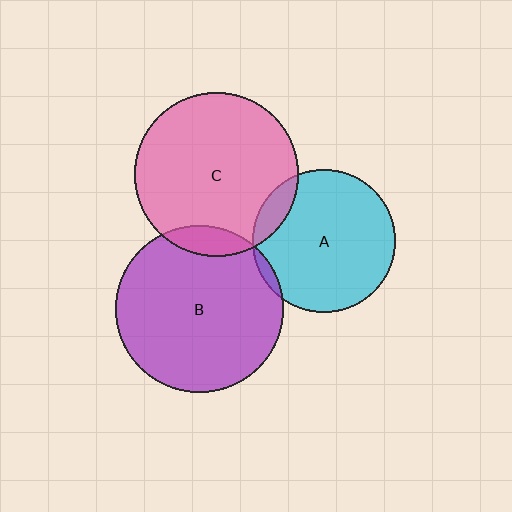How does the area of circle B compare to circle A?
Approximately 1.4 times.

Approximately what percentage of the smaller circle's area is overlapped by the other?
Approximately 10%.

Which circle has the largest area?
Circle B (purple).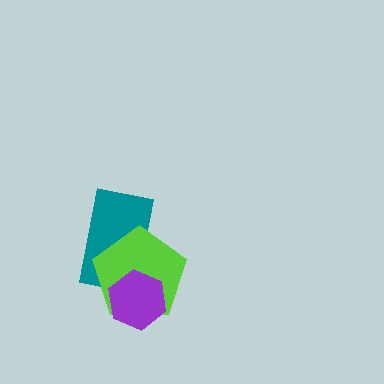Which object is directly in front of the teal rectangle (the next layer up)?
The lime pentagon is directly in front of the teal rectangle.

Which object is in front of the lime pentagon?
The purple hexagon is in front of the lime pentagon.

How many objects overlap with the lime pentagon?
2 objects overlap with the lime pentagon.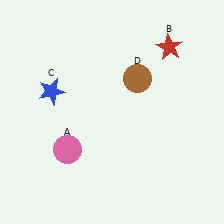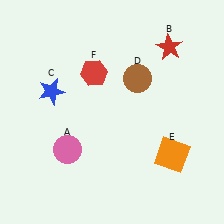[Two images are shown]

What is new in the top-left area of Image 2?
A red hexagon (F) was added in the top-left area of Image 2.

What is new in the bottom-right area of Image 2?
An orange square (E) was added in the bottom-right area of Image 2.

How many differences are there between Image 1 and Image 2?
There are 2 differences between the two images.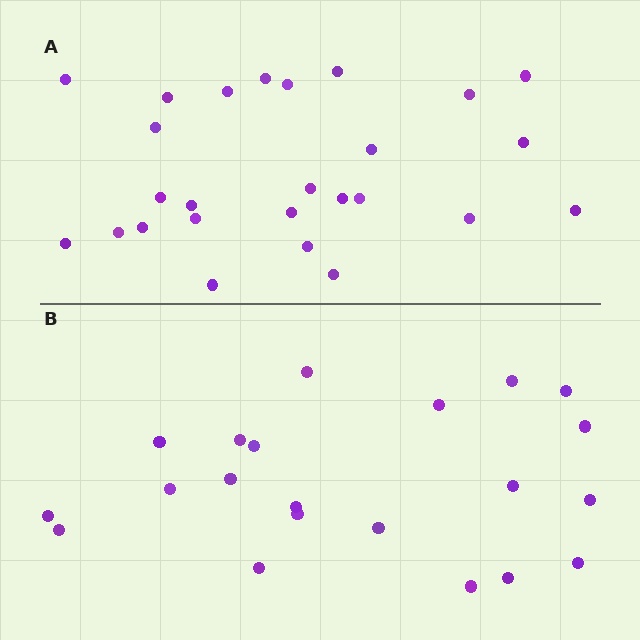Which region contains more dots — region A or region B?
Region A (the top region) has more dots.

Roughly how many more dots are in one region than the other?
Region A has about 5 more dots than region B.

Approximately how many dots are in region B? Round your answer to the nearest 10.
About 20 dots. (The exact count is 21, which rounds to 20.)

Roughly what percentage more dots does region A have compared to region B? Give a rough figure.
About 25% more.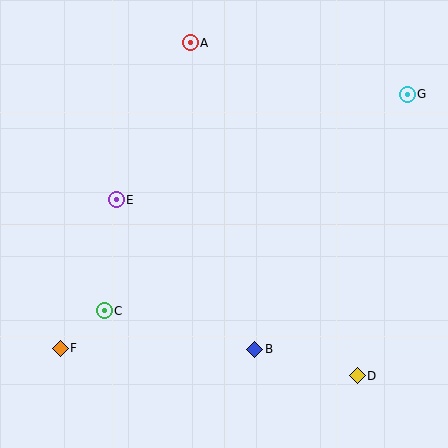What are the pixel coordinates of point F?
Point F is at (60, 348).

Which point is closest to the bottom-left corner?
Point F is closest to the bottom-left corner.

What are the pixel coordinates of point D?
Point D is at (357, 376).